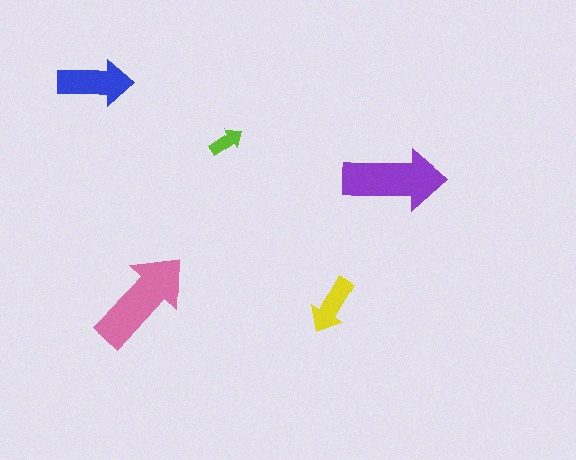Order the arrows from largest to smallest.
the pink one, the purple one, the blue one, the yellow one, the lime one.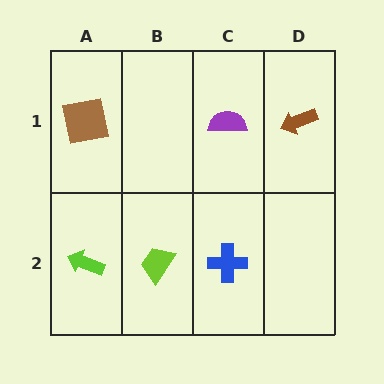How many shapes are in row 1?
3 shapes.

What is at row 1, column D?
A brown arrow.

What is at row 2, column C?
A blue cross.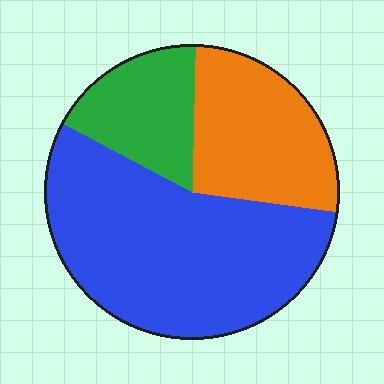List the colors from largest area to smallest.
From largest to smallest: blue, orange, green.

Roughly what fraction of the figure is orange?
Orange takes up about one quarter (1/4) of the figure.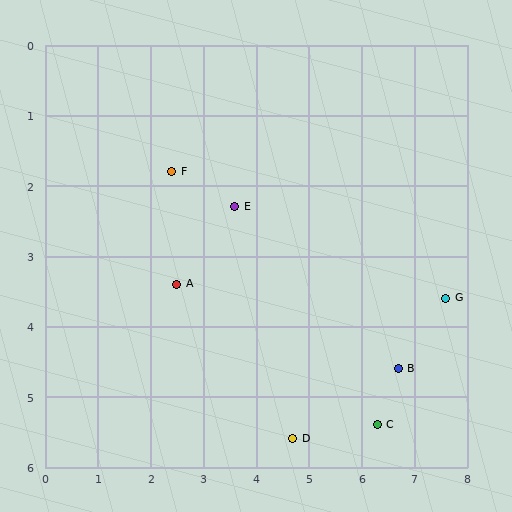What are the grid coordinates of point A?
Point A is at approximately (2.5, 3.4).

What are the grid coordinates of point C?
Point C is at approximately (6.3, 5.4).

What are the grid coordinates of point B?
Point B is at approximately (6.7, 4.6).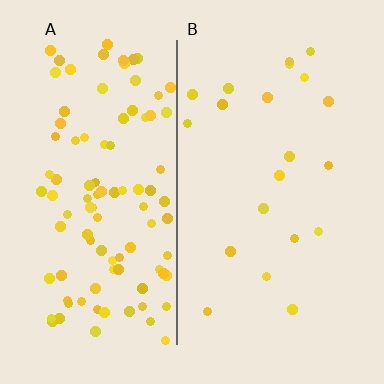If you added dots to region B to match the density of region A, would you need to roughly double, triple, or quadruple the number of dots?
Approximately quadruple.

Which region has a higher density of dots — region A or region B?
A (the left).